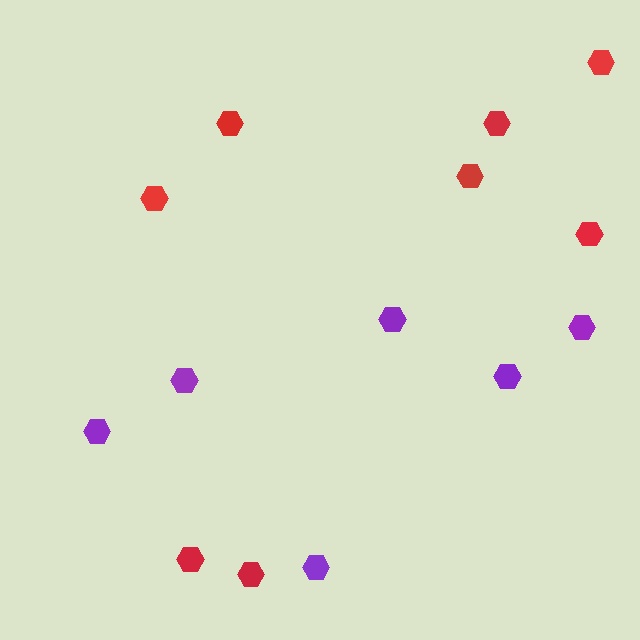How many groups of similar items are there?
There are 2 groups: one group of purple hexagons (6) and one group of red hexagons (8).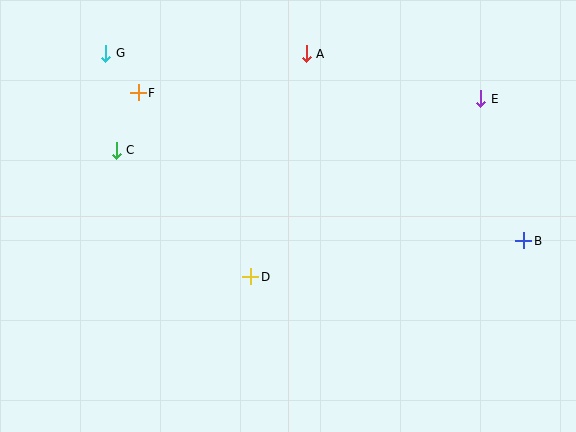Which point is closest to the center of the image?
Point D at (251, 277) is closest to the center.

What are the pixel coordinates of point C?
Point C is at (116, 150).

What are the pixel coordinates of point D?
Point D is at (251, 277).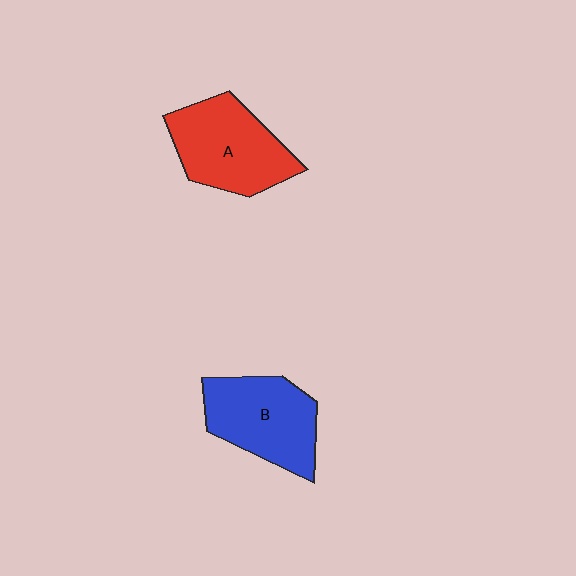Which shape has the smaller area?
Shape B (blue).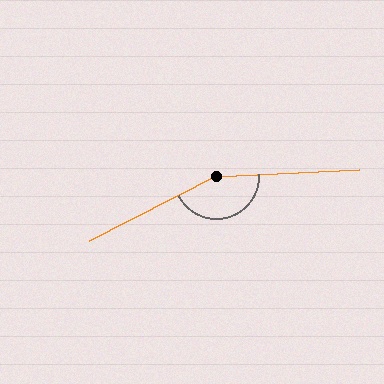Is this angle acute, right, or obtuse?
It is obtuse.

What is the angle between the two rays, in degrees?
Approximately 156 degrees.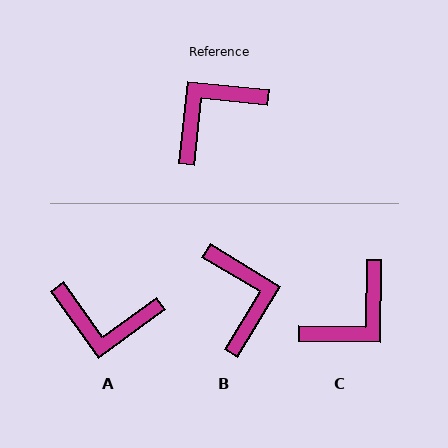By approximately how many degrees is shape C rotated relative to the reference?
Approximately 175 degrees clockwise.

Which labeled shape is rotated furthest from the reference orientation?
C, about 175 degrees away.